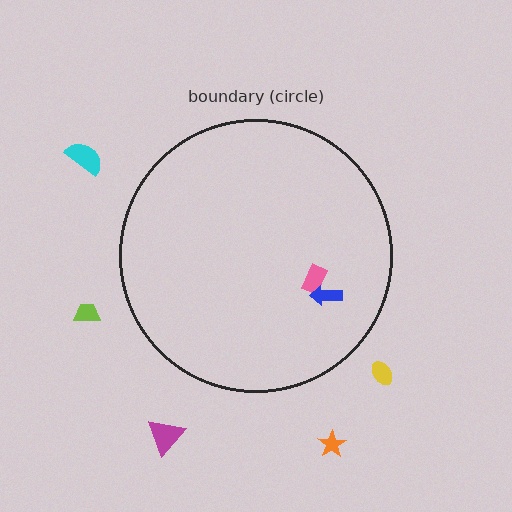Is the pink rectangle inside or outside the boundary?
Inside.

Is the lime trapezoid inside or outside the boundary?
Outside.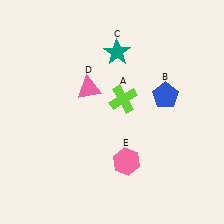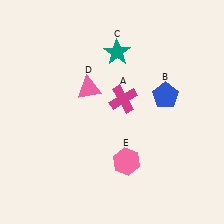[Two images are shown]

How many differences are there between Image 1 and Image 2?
There is 1 difference between the two images.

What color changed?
The cross (A) changed from lime in Image 1 to magenta in Image 2.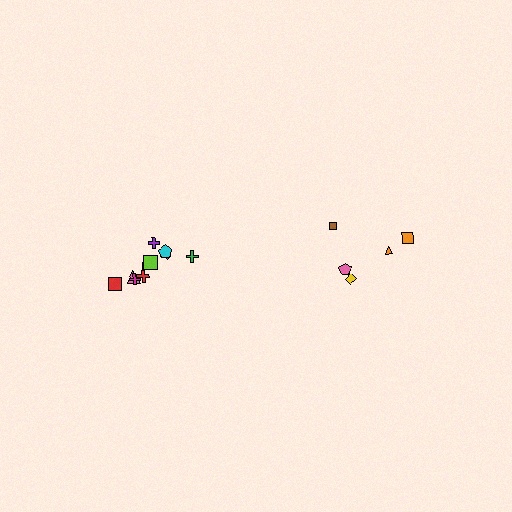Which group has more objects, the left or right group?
The left group.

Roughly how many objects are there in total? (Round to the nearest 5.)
Roughly 15 objects in total.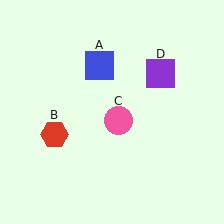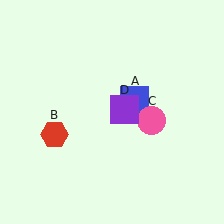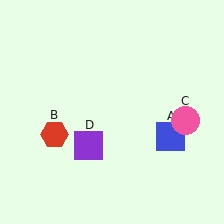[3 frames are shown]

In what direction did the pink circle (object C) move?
The pink circle (object C) moved right.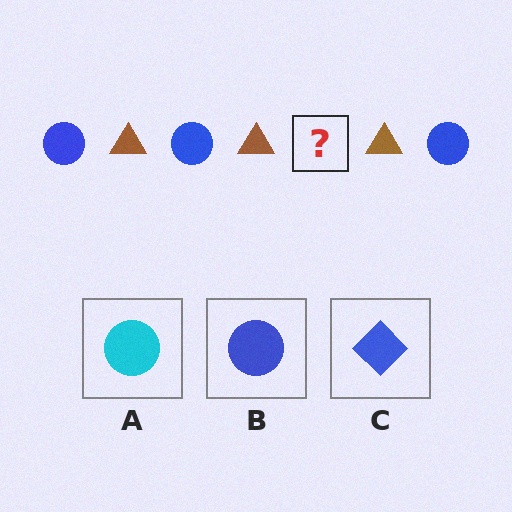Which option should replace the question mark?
Option B.